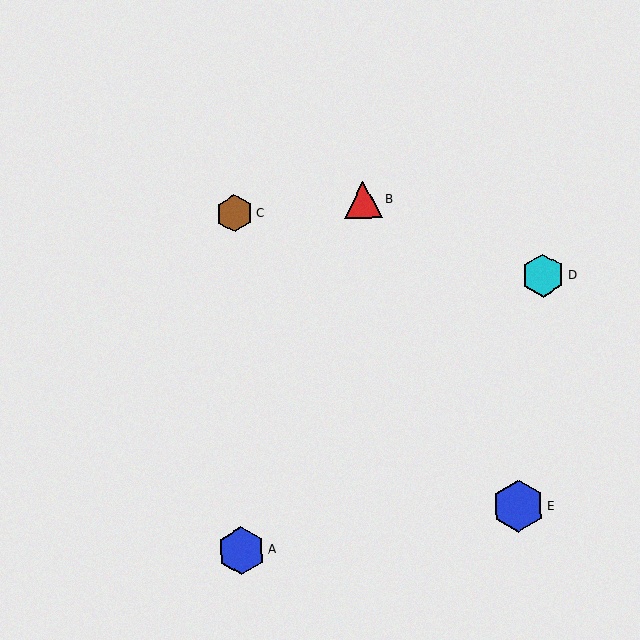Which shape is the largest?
The blue hexagon (labeled E) is the largest.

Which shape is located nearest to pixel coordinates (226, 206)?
The brown hexagon (labeled C) at (234, 213) is nearest to that location.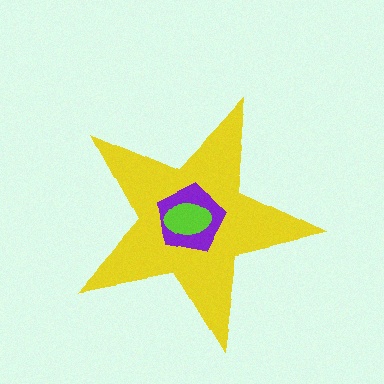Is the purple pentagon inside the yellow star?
Yes.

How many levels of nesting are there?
3.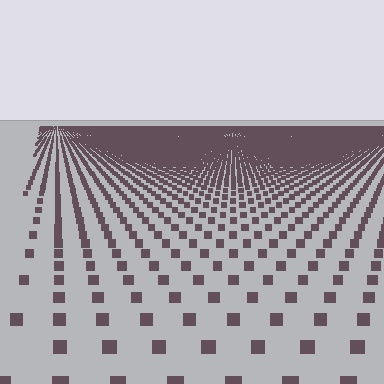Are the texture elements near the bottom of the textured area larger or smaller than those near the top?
Larger. Near the bottom, elements are closer to the viewer and appear at a bigger on-screen size.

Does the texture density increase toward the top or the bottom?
Density increases toward the top.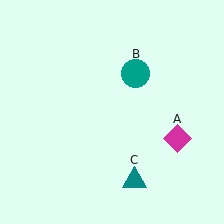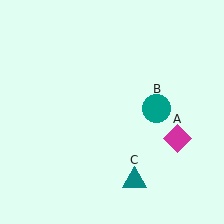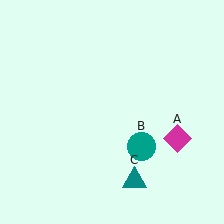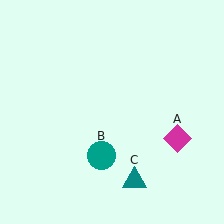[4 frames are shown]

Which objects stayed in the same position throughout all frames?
Magenta diamond (object A) and teal triangle (object C) remained stationary.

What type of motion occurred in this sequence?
The teal circle (object B) rotated clockwise around the center of the scene.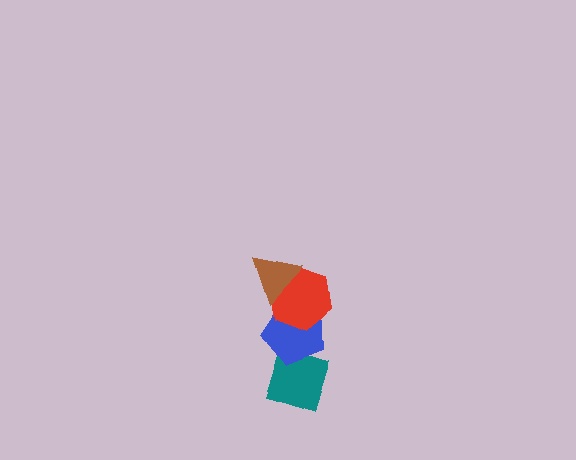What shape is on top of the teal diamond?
The blue pentagon is on top of the teal diamond.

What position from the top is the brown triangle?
The brown triangle is 1st from the top.